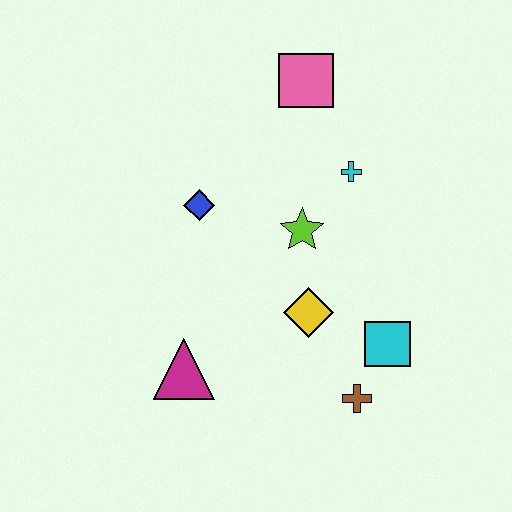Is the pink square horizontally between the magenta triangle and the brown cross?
Yes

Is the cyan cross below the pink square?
Yes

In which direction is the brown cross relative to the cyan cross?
The brown cross is below the cyan cross.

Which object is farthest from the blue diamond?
The brown cross is farthest from the blue diamond.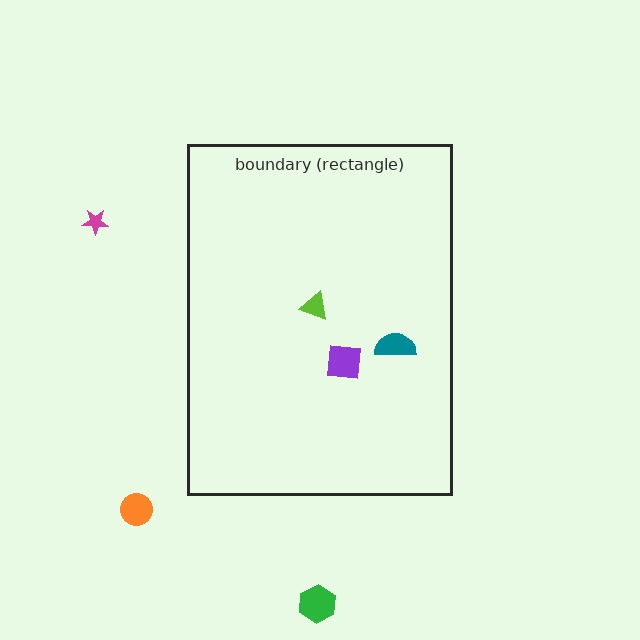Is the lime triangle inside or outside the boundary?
Inside.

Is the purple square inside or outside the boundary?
Inside.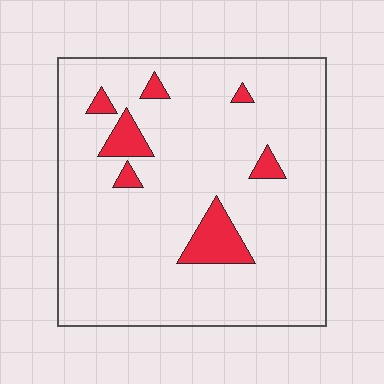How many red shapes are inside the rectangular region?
7.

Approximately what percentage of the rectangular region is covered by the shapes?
Approximately 10%.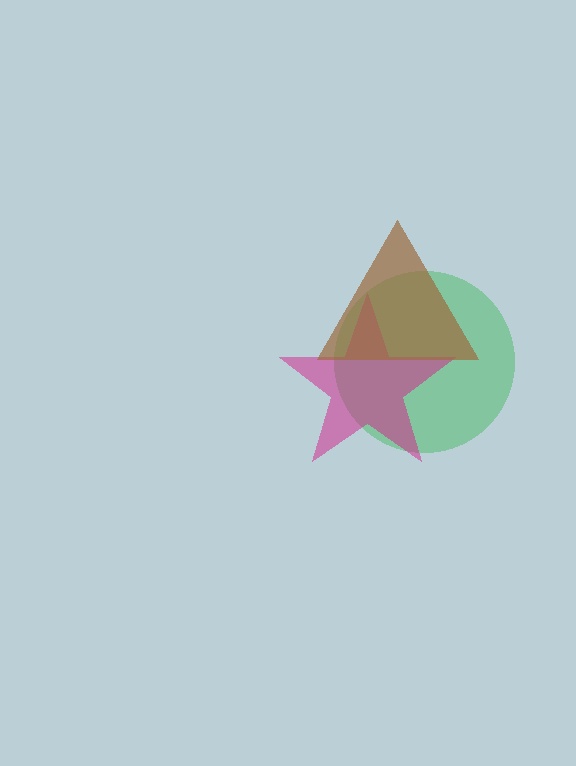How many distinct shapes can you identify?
There are 3 distinct shapes: a green circle, a magenta star, a brown triangle.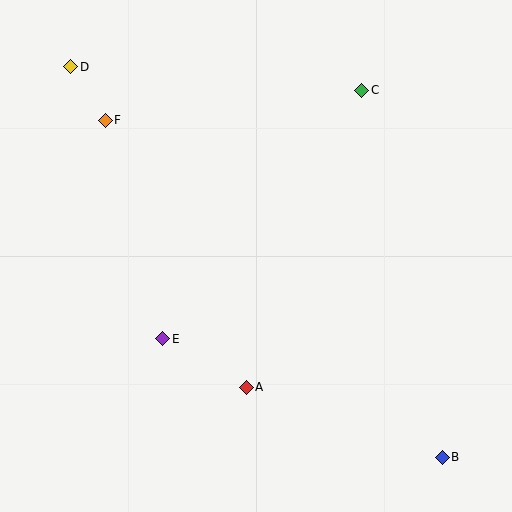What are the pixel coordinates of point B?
Point B is at (442, 457).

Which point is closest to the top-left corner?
Point D is closest to the top-left corner.